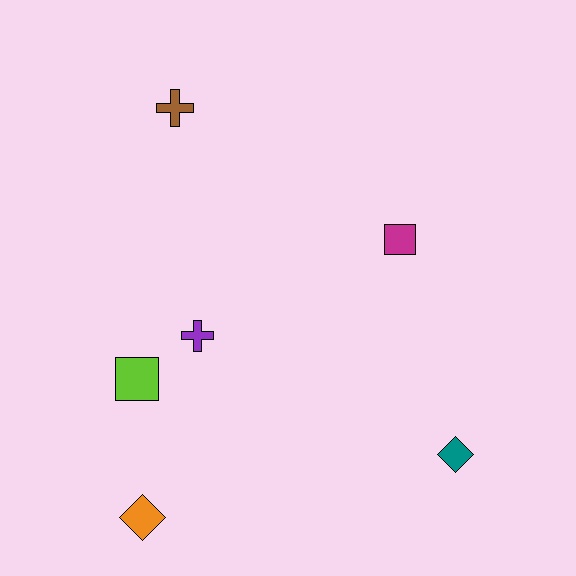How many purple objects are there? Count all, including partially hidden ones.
There is 1 purple object.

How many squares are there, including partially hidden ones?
There are 2 squares.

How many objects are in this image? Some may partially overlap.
There are 6 objects.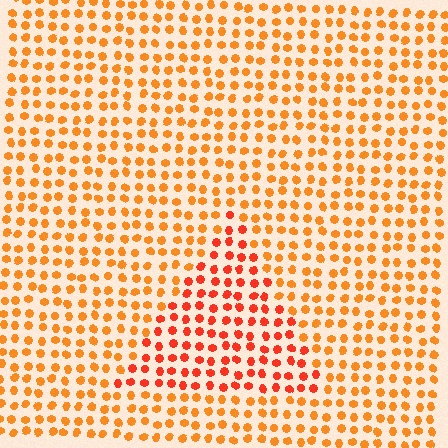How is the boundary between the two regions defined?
The boundary is defined purely by a slight shift in hue (about 25 degrees). Spacing, size, and orientation are identical on both sides.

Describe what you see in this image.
The image is filled with small orange elements in a uniform arrangement. A triangle-shaped region is visible where the elements are tinted to a slightly different hue, forming a subtle color boundary.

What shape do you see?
I see a triangle.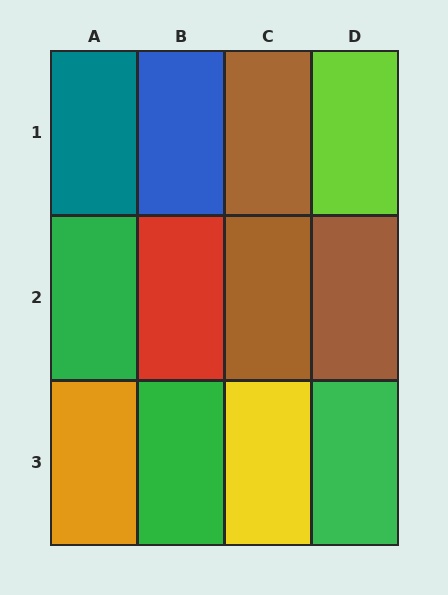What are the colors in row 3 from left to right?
Orange, green, yellow, green.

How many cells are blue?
1 cell is blue.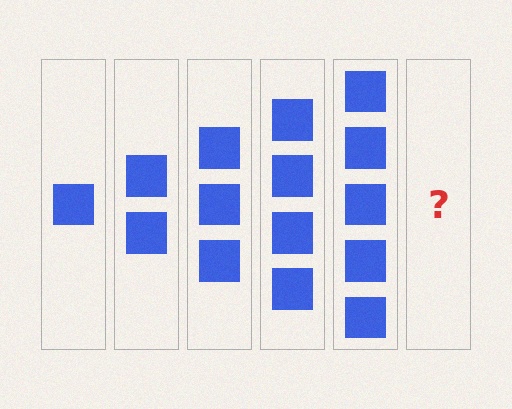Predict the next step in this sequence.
The next step is 6 squares.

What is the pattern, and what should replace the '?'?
The pattern is that each step adds one more square. The '?' should be 6 squares.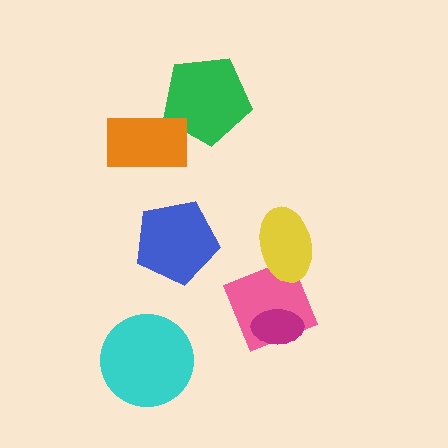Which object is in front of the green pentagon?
The orange rectangle is in front of the green pentagon.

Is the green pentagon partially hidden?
Yes, it is partially covered by another shape.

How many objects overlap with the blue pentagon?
0 objects overlap with the blue pentagon.